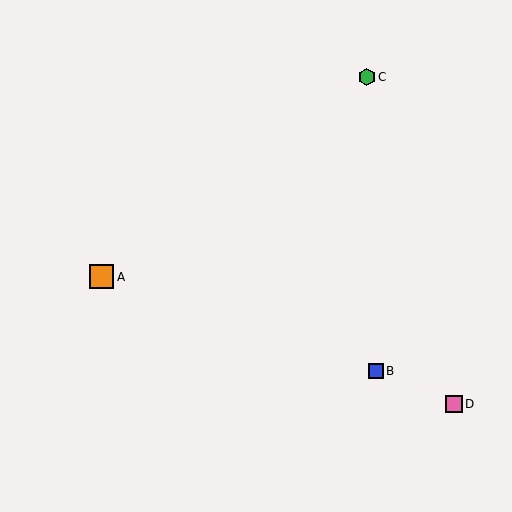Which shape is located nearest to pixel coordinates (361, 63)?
The green hexagon (labeled C) at (367, 77) is nearest to that location.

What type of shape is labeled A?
Shape A is an orange square.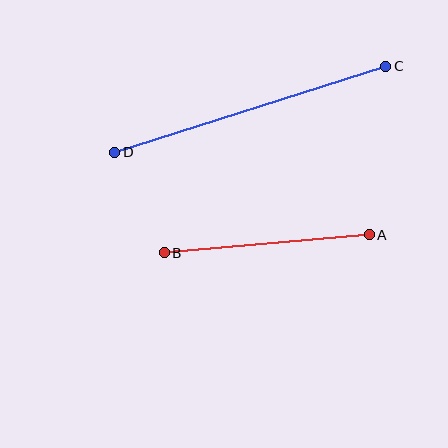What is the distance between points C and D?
The distance is approximately 284 pixels.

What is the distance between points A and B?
The distance is approximately 206 pixels.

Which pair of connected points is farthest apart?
Points C and D are farthest apart.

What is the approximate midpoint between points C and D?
The midpoint is at approximately (250, 109) pixels.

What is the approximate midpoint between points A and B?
The midpoint is at approximately (267, 244) pixels.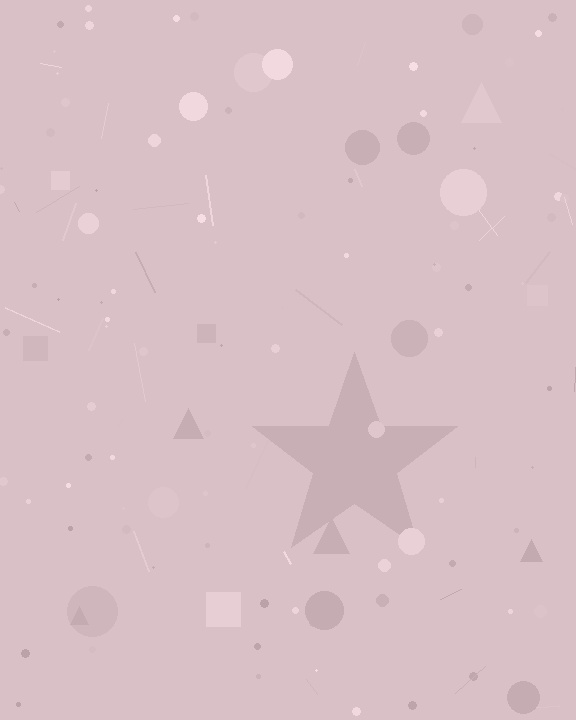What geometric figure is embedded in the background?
A star is embedded in the background.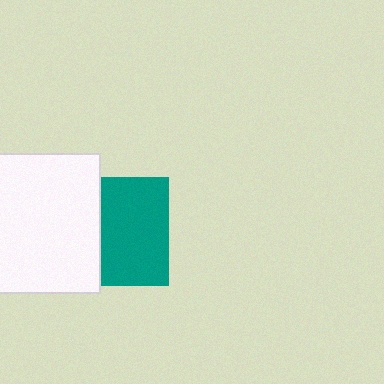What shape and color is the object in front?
The object in front is a white square.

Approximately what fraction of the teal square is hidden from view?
Roughly 37% of the teal square is hidden behind the white square.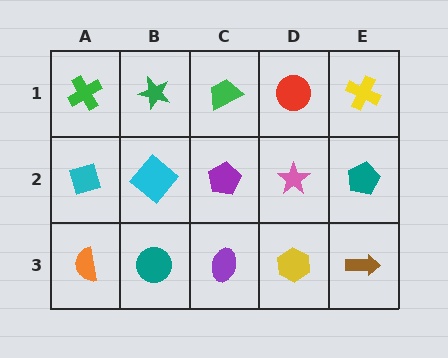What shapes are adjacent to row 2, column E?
A yellow cross (row 1, column E), a brown arrow (row 3, column E), a pink star (row 2, column D).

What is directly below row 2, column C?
A purple ellipse.